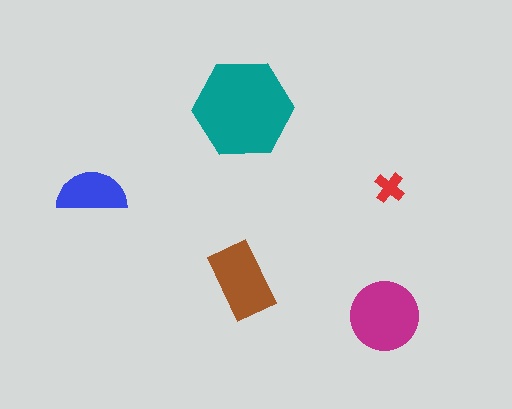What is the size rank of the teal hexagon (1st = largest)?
1st.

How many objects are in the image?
There are 5 objects in the image.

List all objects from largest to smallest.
The teal hexagon, the magenta circle, the brown rectangle, the blue semicircle, the red cross.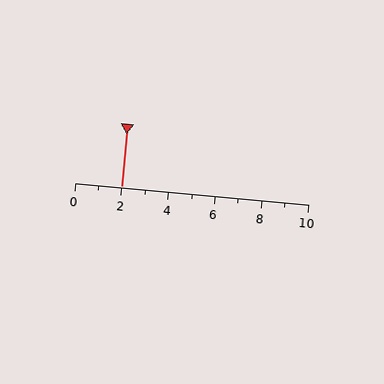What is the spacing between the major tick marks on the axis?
The major ticks are spaced 2 apart.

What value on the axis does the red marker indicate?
The marker indicates approximately 2.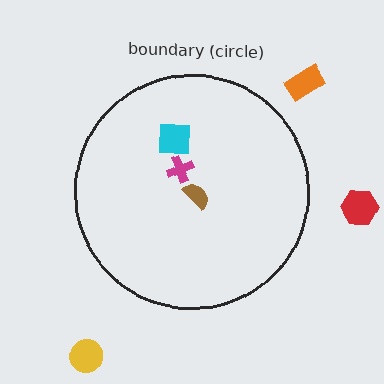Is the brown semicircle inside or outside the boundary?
Inside.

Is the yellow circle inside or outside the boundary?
Outside.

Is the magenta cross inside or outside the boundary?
Inside.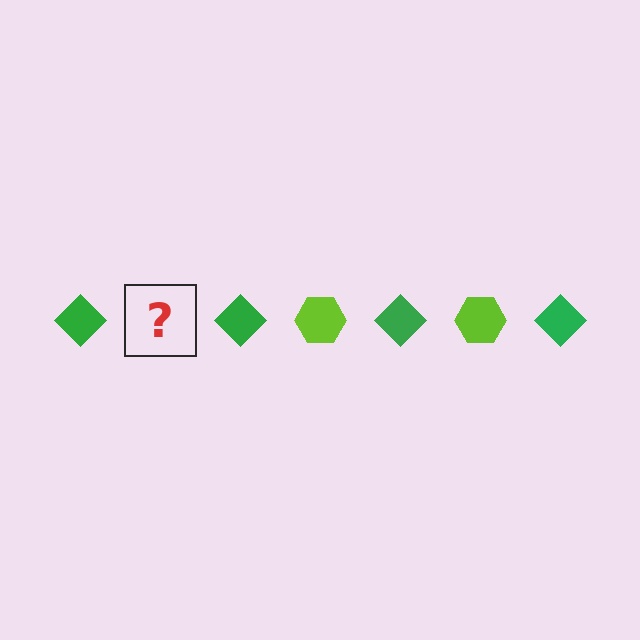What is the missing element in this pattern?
The missing element is a lime hexagon.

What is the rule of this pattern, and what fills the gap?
The rule is that the pattern alternates between green diamond and lime hexagon. The gap should be filled with a lime hexagon.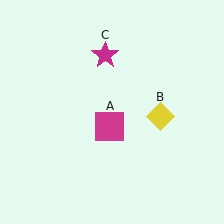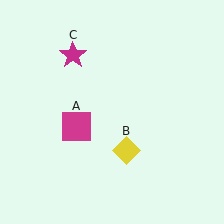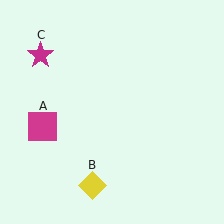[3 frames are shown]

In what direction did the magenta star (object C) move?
The magenta star (object C) moved left.